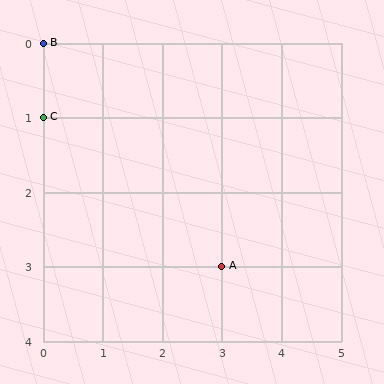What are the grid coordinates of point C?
Point C is at grid coordinates (0, 1).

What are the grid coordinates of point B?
Point B is at grid coordinates (0, 0).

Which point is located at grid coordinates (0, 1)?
Point C is at (0, 1).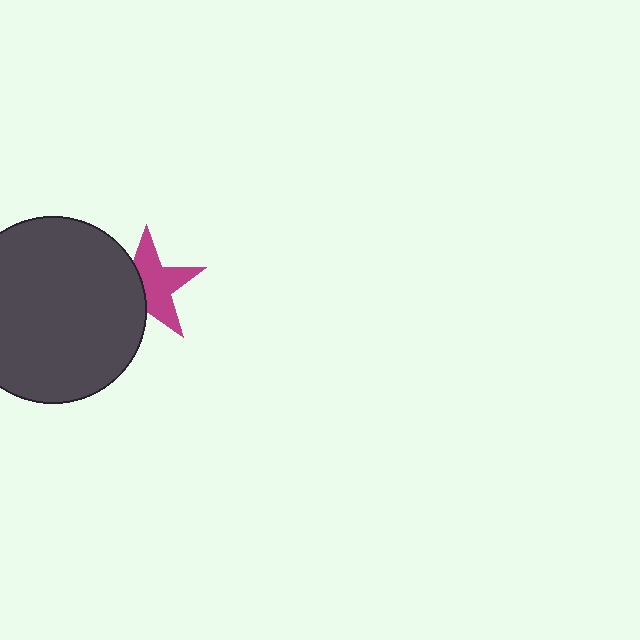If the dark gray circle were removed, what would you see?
You would see the complete magenta star.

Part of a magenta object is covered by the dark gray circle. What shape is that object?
It is a star.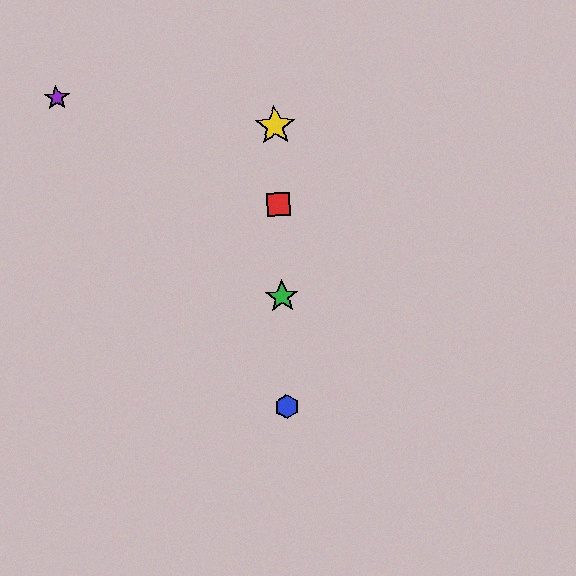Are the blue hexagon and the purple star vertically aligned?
No, the blue hexagon is at x≈287 and the purple star is at x≈57.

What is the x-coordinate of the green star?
The green star is at x≈282.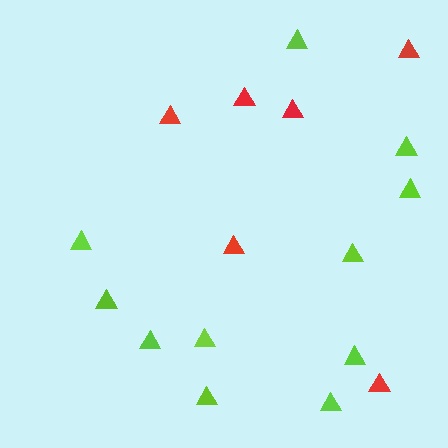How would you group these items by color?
There are 2 groups: one group of red triangles (6) and one group of lime triangles (11).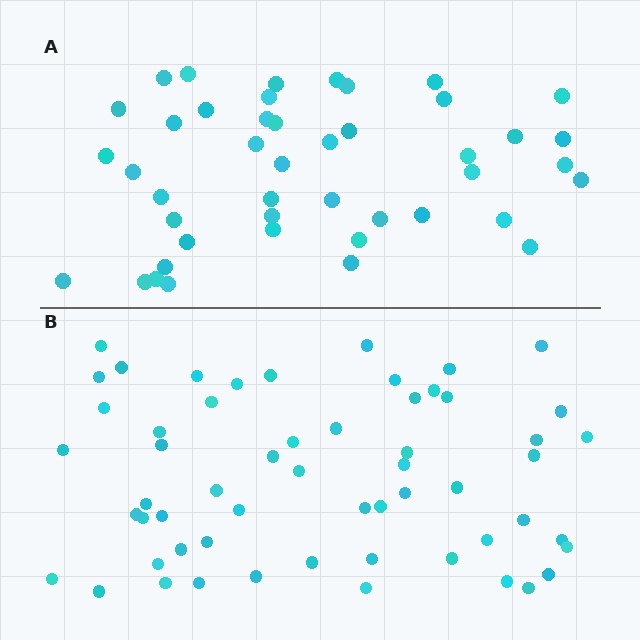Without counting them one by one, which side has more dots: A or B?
Region B (the bottom region) has more dots.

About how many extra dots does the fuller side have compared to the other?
Region B has approximately 15 more dots than region A.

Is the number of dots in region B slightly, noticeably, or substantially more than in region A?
Region B has noticeably more, but not dramatically so. The ratio is roughly 1.3 to 1.